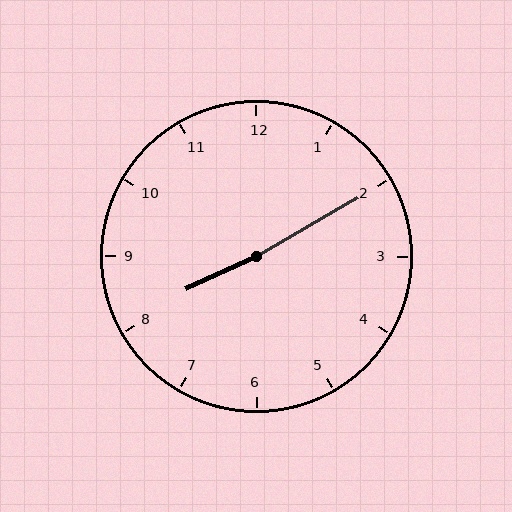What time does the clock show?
8:10.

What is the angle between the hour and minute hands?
Approximately 175 degrees.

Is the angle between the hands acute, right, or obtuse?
It is obtuse.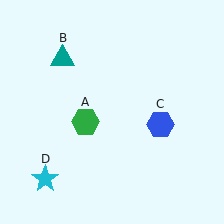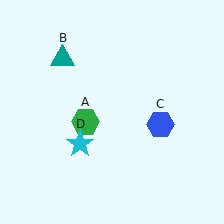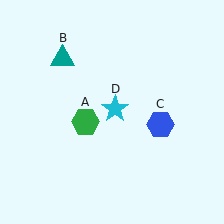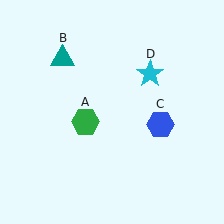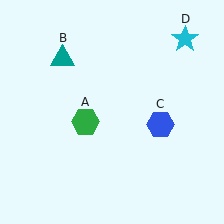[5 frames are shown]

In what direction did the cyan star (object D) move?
The cyan star (object D) moved up and to the right.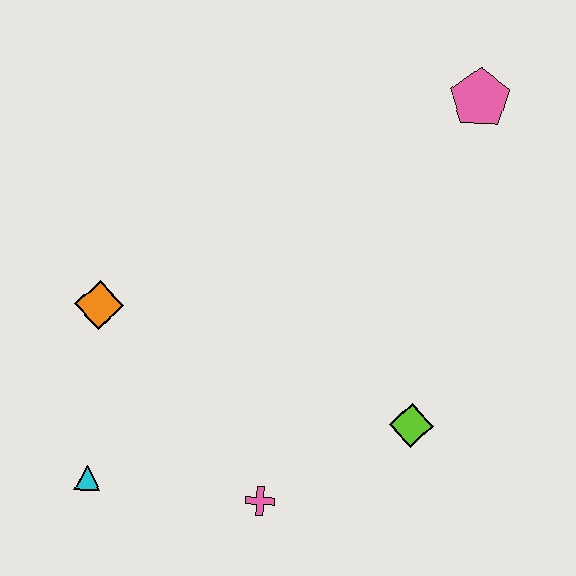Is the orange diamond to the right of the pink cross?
No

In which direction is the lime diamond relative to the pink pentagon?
The lime diamond is below the pink pentagon.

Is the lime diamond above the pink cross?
Yes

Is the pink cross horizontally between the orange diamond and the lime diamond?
Yes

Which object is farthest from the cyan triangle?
The pink pentagon is farthest from the cyan triangle.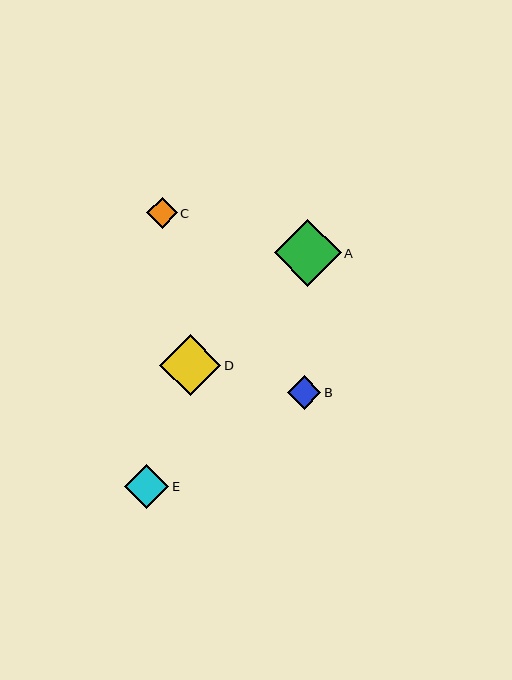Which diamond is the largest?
Diamond A is the largest with a size of approximately 67 pixels.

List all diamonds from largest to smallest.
From largest to smallest: A, D, E, B, C.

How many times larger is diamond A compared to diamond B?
Diamond A is approximately 2.0 times the size of diamond B.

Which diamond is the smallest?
Diamond C is the smallest with a size of approximately 31 pixels.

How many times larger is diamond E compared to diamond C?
Diamond E is approximately 1.4 times the size of diamond C.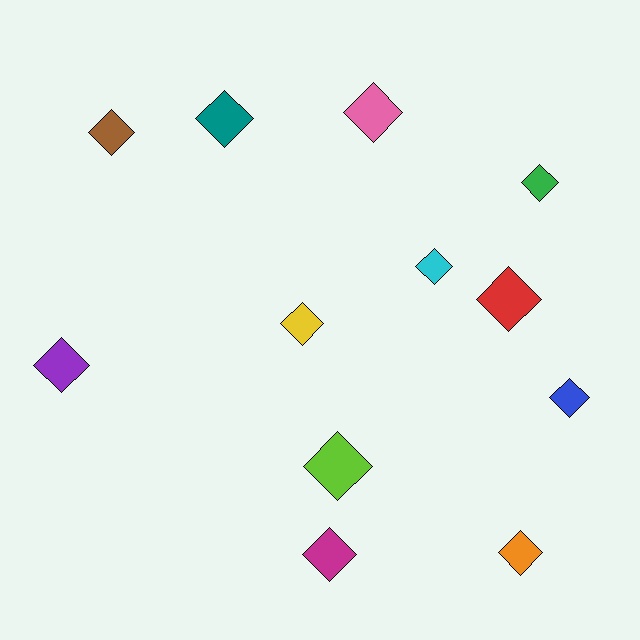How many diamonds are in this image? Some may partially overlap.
There are 12 diamonds.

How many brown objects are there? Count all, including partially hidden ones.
There is 1 brown object.